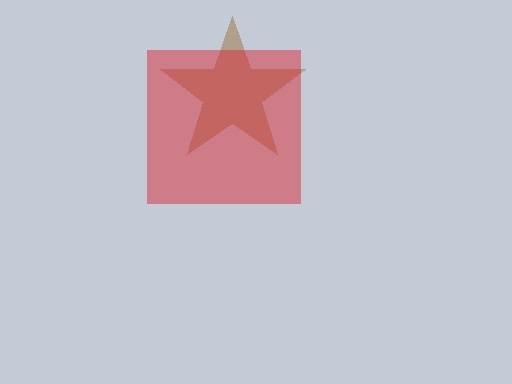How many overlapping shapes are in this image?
There are 2 overlapping shapes in the image.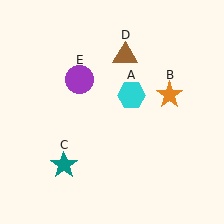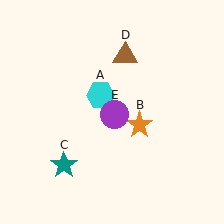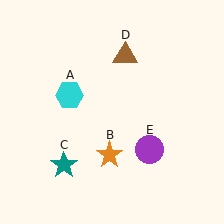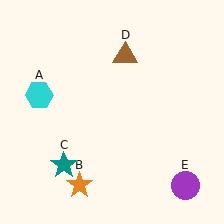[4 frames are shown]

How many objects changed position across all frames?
3 objects changed position: cyan hexagon (object A), orange star (object B), purple circle (object E).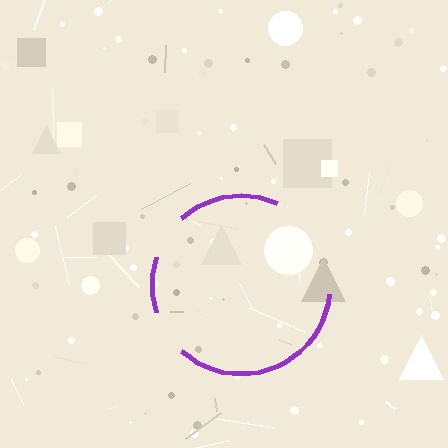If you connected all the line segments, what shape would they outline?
They would outline a circle.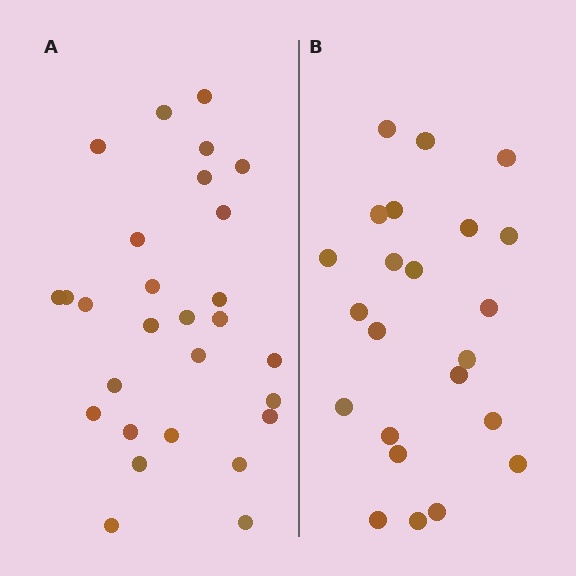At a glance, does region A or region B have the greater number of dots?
Region A (the left region) has more dots.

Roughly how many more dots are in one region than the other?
Region A has about 5 more dots than region B.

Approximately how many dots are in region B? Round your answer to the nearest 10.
About 20 dots. (The exact count is 23, which rounds to 20.)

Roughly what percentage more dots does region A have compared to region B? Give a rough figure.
About 20% more.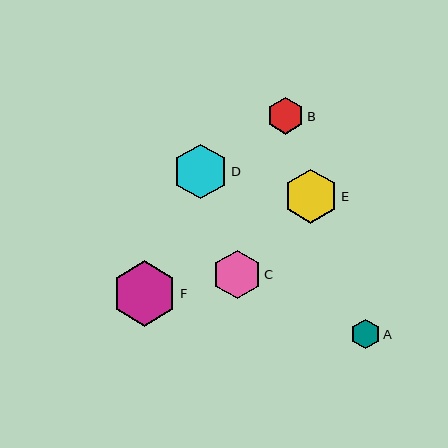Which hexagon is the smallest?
Hexagon A is the smallest with a size of approximately 29 pixels.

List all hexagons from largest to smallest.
From largest to smallest: F, D, E, C, B, A.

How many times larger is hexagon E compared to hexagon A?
Hexagon E is approximately 1.9 times the size of hexagon A.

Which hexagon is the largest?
Hexagon F is the largest with a size of approximately 66 pixels.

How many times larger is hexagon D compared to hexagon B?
Hexagon D is approximately 1.5 times the size of hexagon B.